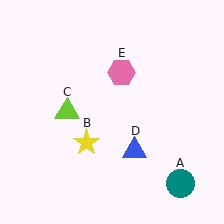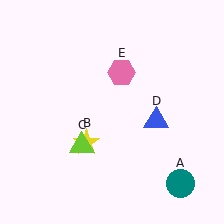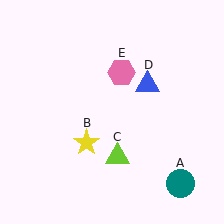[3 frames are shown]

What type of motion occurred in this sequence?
The lime triangle (object C), blue triangle (object D) rotated counterclockwise around the center of the scene.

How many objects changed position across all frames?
2 objects changed position: lime triangle (object C), blue triangle (object D).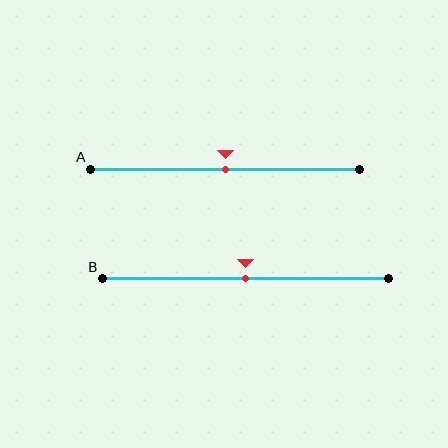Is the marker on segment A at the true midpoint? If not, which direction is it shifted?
Yes, the marker on segment A is at the true midpoint.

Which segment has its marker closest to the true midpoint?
Segment A has its marker closest to the true midpoint.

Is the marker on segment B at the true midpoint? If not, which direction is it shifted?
Yes, the marker on segment B is at the true midpoint.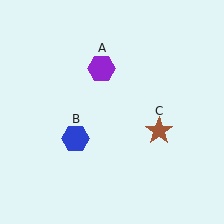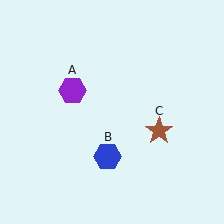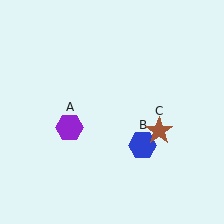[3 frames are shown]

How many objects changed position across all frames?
2 objects changed position: purple hexagon (object A), blue hexagon (object B).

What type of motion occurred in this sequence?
The purple hexagon (object A), blue hexagon (object B) rotated counterclockwise around the center of the scene.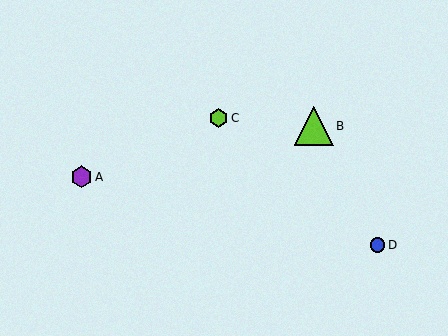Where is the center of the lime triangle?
The center of the lime triangle is at (314, 126).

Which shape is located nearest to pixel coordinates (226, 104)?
The lime hexagon (labeled C) at (218, 118) is nearest to that location.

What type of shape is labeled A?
Shape A is a purple hexagon.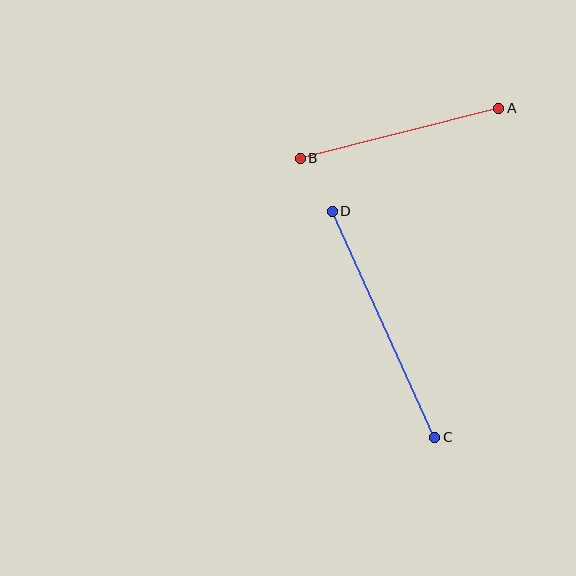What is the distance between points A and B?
The distance is approximately 204 pixels.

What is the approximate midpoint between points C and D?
The midpoint is at approximately (384, 324) pixels.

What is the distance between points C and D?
The distance is approximately 248 pixels.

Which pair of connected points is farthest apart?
Points C and D are farthest apart.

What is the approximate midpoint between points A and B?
The midpoint is at approximately (399, 133) pixels.